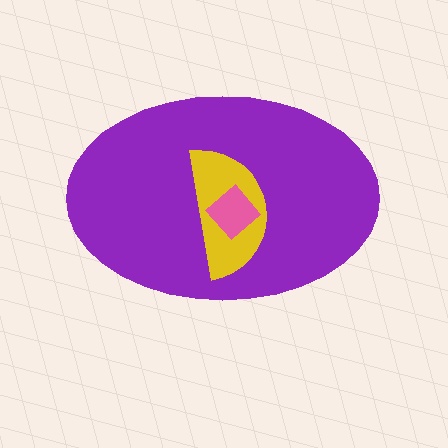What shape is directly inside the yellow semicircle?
The pink diamond.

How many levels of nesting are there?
3.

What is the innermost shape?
The pink diamond.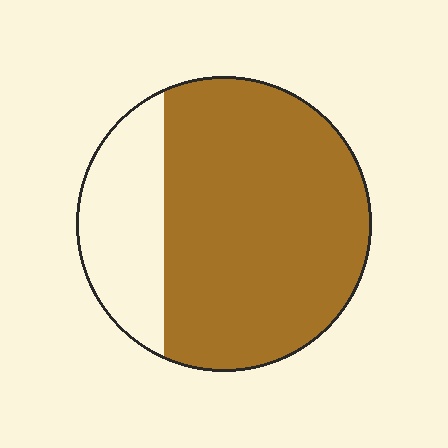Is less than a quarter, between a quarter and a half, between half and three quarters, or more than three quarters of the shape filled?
More than three quarters.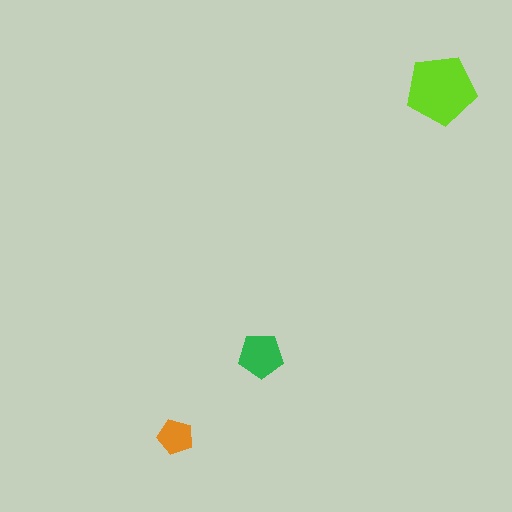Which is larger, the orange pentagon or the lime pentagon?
The lime one.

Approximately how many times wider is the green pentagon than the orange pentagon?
About 1.5 times wider.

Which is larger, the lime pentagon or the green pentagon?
The lime one.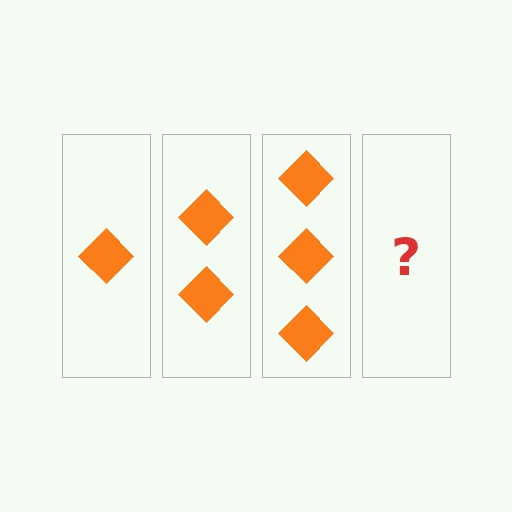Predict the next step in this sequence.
The next step is 4 diamonds.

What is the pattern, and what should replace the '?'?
The pattern is that each step adds one more diamond. The '?' should be 4 diamonds.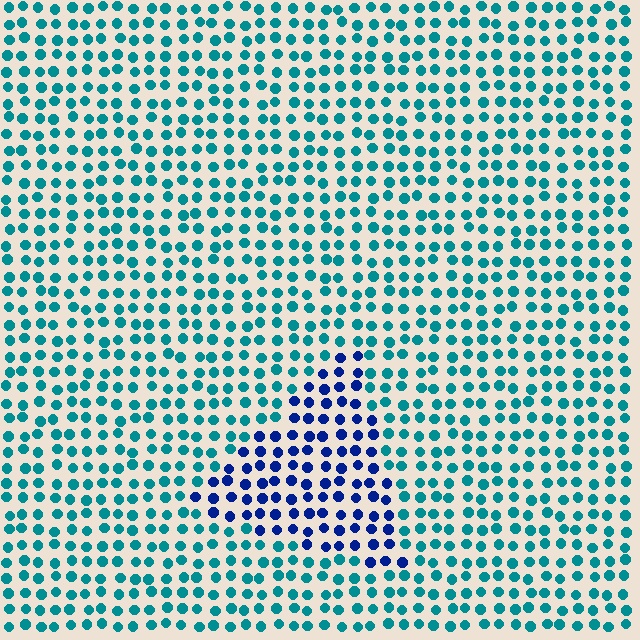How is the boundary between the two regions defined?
The boundary is defined purely by a slight shift in hue (about 46 degrees). Spacing, size, and orientation are identical on both sides.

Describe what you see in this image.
The image is filled with small teal elements in a uniform arrangement. A triangle-shaped region is visible where the elements are tinted to a slightly different hue, forming a subtle color boundary.